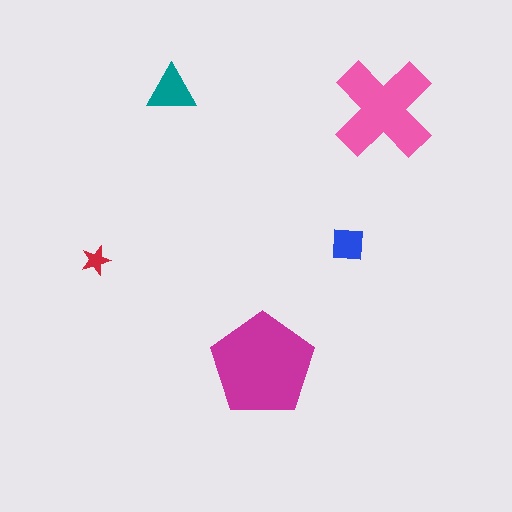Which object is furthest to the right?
The pink cross is rightmost.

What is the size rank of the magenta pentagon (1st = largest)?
1st.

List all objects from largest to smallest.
The magenta pentagon, the pink cross, the teal triangle, the blue square, the red star.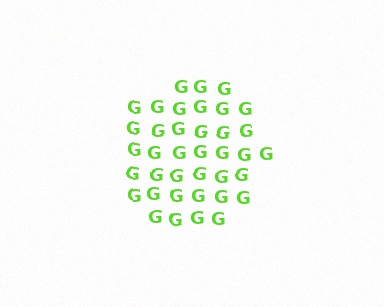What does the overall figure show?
The overall figure shows a circle.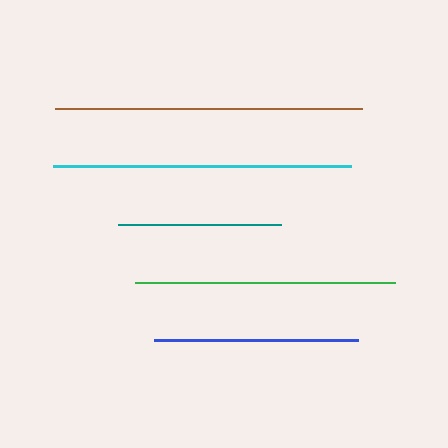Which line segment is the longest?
The brown line is the longest at approximately 307 pixels.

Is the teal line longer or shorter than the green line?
The green line is longer than the teal line.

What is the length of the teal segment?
The teal segment is approximately 162 pixels long.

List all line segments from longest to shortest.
From longest to shortest: brown, cyan, green, blue, teal.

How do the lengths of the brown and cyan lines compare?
The brown and cyan lines are approximately the same length.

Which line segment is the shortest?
The teal line is the shortest at approximately 162 pixels.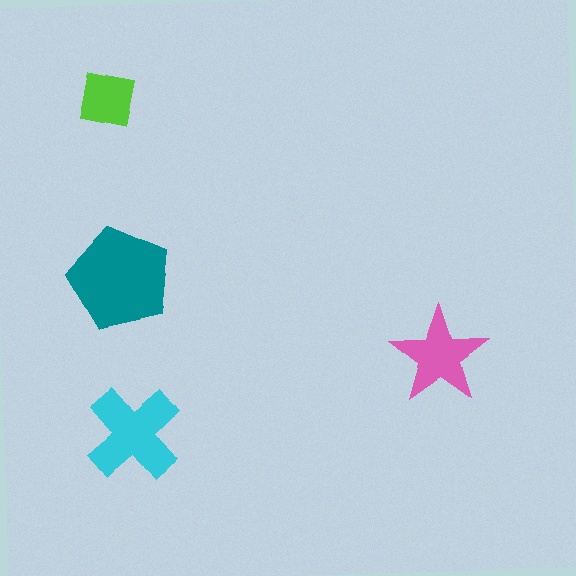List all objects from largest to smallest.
The teal pentagon, the cyan cross, the pink star, the lime square.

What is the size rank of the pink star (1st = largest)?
3rd.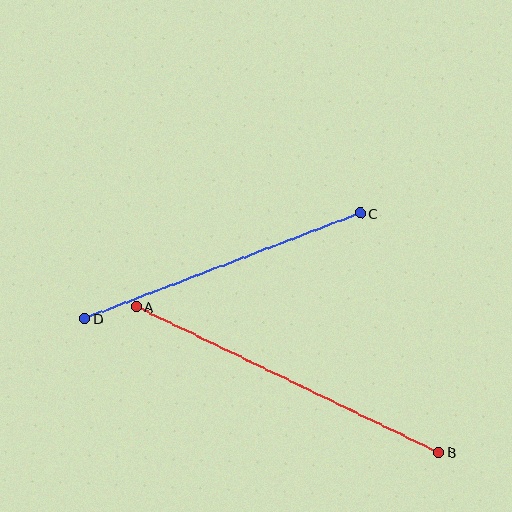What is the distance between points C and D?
The distance is approximately 295 pixels.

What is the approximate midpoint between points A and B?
The midpoint is at approximately (287, 379) pixels.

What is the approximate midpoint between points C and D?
The midpoint is at approximately (222, 266) pixels.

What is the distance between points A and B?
The distance is approximately 336 pixels.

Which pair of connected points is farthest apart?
Points A and B are farthest apart.